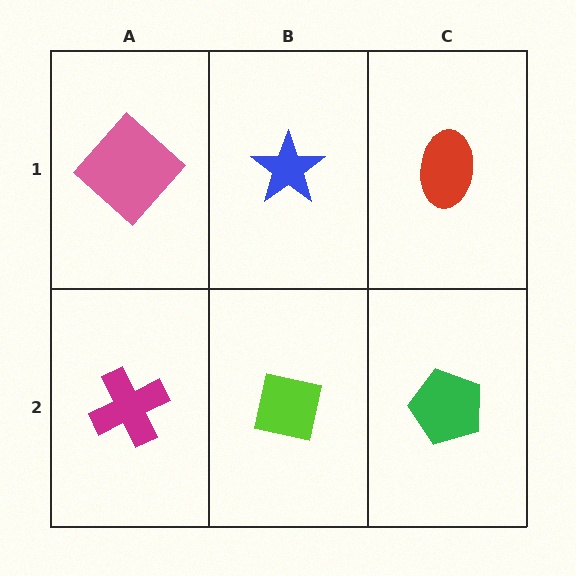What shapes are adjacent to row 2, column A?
A pink diamond (row 1, column A), a lime square (row 2, column B).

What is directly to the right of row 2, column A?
A lime square.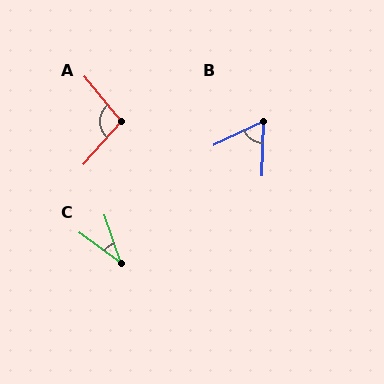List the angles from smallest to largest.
C (35°), B (63°), A (99°).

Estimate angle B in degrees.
Approximately 63 degrees.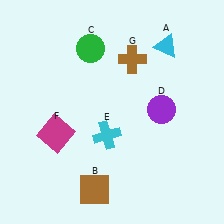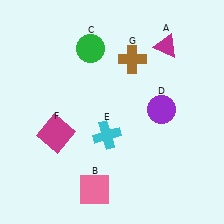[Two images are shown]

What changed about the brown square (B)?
In Image 1, B is brown. In Image 2, it changed to pink.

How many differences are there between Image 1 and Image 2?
There are 2 differences between the two images.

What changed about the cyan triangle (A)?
In Image 1, A is cyan. In Image 2, it changed to magenta.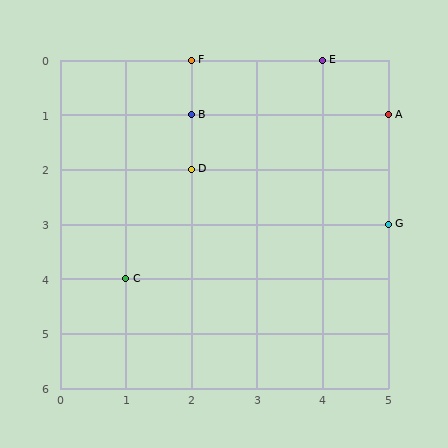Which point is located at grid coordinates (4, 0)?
Point E is at (4, 0).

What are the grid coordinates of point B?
Point B is at grid coordinates (2, 1).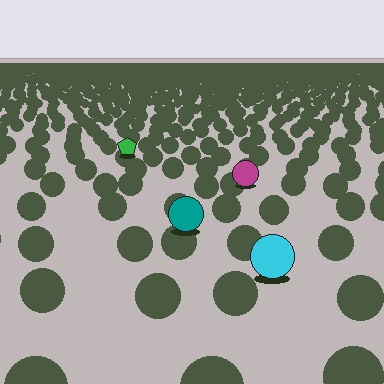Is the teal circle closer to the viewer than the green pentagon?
Yes. The teal circle is closer — you can tell from the texture gradient: the ground texture is coarser near it.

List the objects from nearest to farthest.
From nearest to farthest: the cyan circle, the teal circle, the magenta circle, the green pentagon.